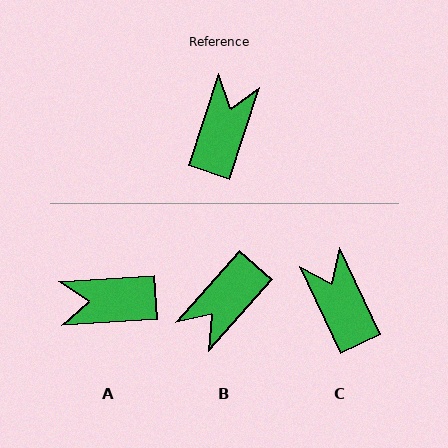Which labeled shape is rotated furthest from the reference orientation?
B, about 157 degrees away.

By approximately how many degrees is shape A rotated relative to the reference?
Approximately 112 degrees counter-clockwise.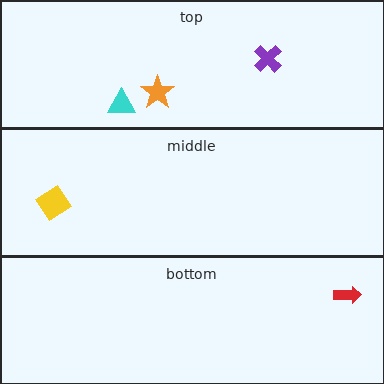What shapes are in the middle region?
The yellow diamond.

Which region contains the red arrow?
The bottom region.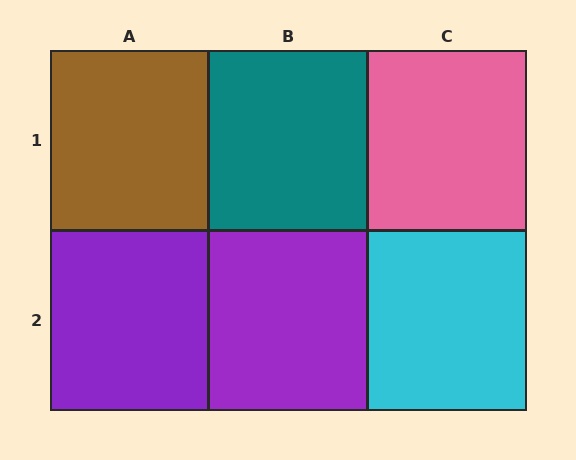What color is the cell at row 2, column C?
Cyan.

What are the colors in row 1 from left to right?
Brown, teal, pink.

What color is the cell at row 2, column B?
Purple.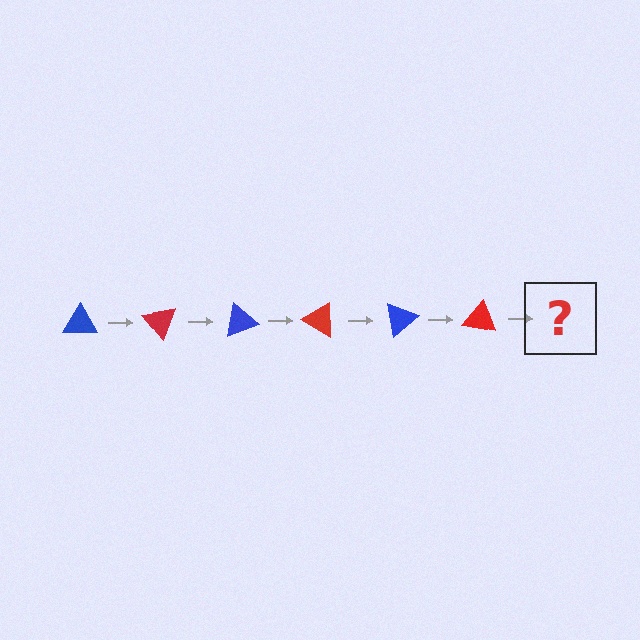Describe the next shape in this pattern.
It should be a blue triangle, rotated 300 degrees from the start.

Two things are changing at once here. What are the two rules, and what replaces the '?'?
The two rules are that it rotates 50 degrees each step and the color cycles through blue and red. The '?' should be a blue triangle, rotated 300 degrees from the start.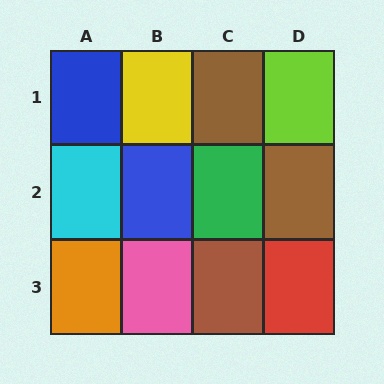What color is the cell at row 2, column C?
Green.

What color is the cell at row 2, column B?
Blue.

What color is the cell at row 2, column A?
Cyan.